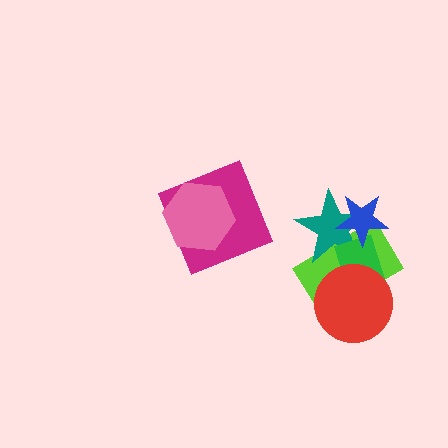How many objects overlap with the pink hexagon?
1 object overlaps with the pink hexagon.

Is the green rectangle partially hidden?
Yes, it is partially covered by another shape.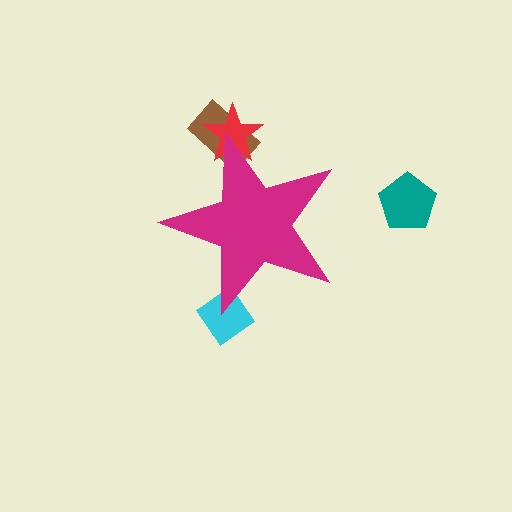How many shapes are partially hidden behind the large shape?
3 shapes are partially hidden.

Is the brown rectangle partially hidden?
Yes, the brown rectangle is partially hidden behind the magenta star.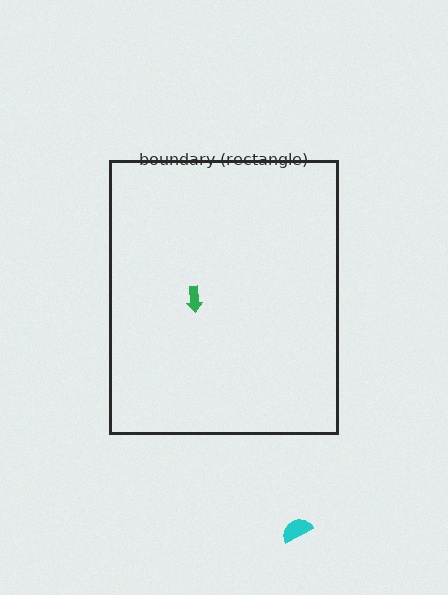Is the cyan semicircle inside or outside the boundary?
Outside.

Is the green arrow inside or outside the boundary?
Inside.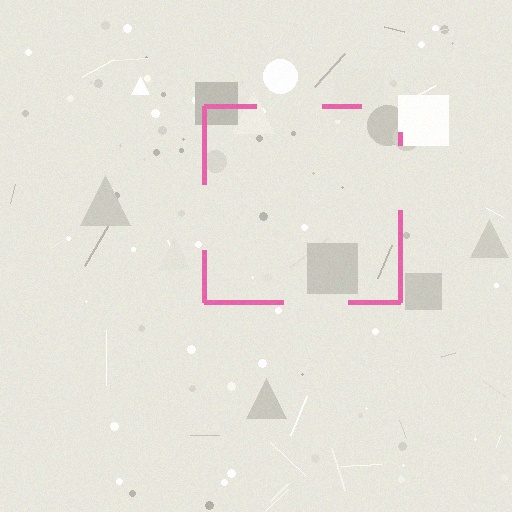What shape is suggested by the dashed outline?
The dashed outline suggests a square.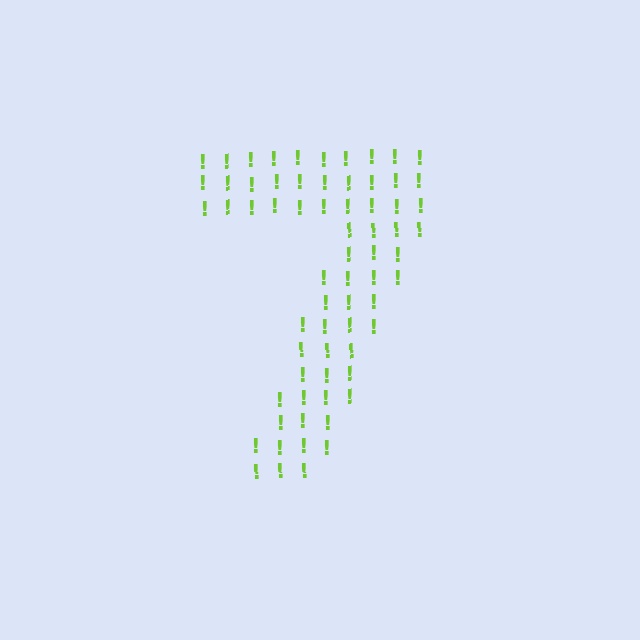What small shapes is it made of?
It is made of small exclamation marks.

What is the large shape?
The large shape is the digit 7.